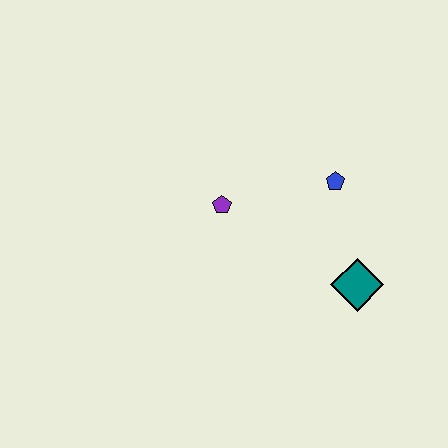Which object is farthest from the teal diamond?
The purple pentagon is farthest from the teal diamond.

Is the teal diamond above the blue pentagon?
No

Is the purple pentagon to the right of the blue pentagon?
No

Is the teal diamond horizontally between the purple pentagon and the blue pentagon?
No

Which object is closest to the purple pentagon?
The blue pentagon is closest to the purple pentagon.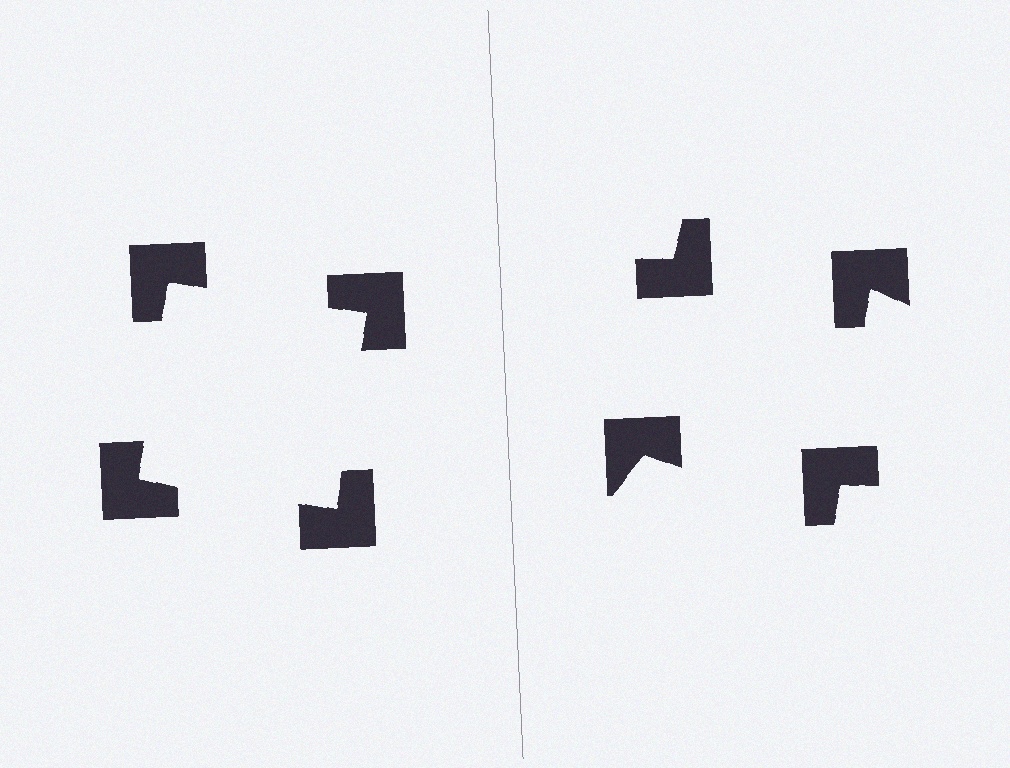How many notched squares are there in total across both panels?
8 — 4 on each side.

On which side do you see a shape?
An illusory square appears on the left side. On the right side the wedge cuts are rotated, so no coherent shape forms.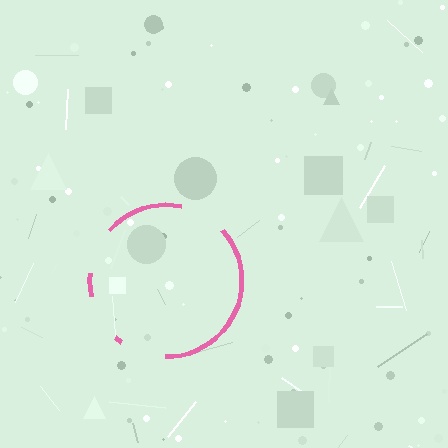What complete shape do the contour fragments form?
The contour fragments form a circle.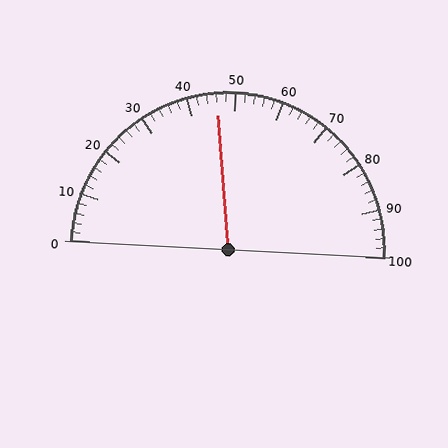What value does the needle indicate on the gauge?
The needle indicates approximately 46.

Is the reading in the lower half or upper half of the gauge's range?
The reading is in the lower half of the range (0 to 100).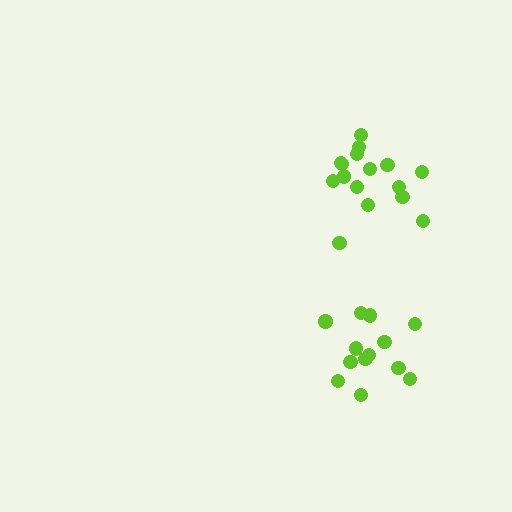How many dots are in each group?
Group 1: 16 dots, Group 2: 13 dots (29 total).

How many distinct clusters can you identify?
There are 2 distinct clusters.